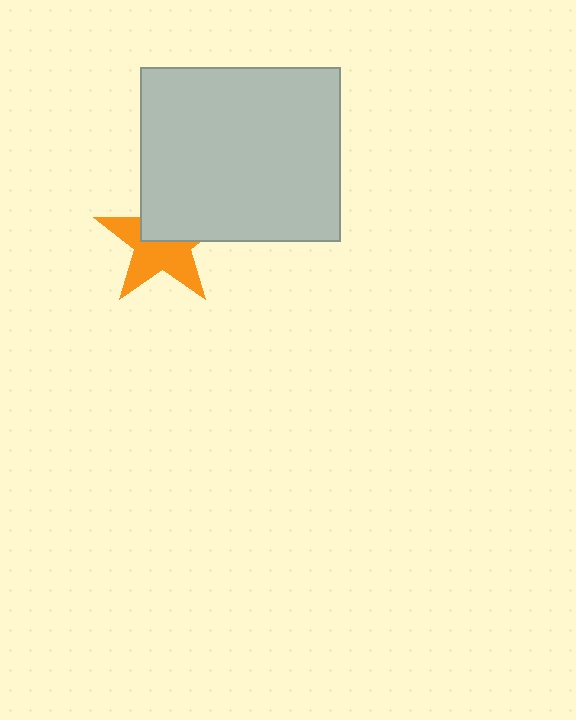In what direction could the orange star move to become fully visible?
The orange star could move down. That would shift it out from behind the light gray rectangle entirely.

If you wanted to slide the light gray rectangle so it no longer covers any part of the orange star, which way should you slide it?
Slide it up — that is the most direct way to separate the two shapes.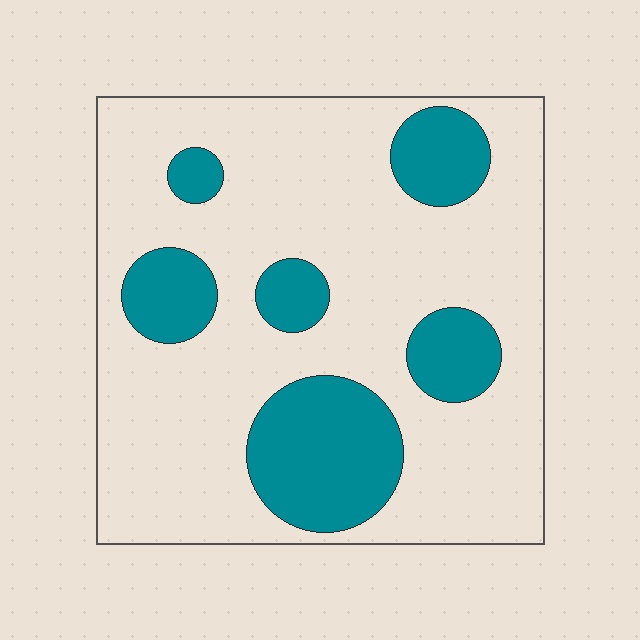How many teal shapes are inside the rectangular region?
6.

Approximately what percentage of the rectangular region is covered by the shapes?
Approximately 25%.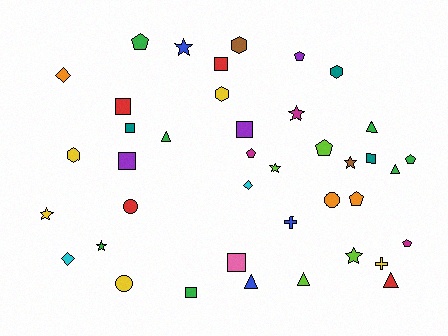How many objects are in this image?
There are 40 objects.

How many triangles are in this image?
There are 6 triangles.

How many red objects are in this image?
There are 4 red objects.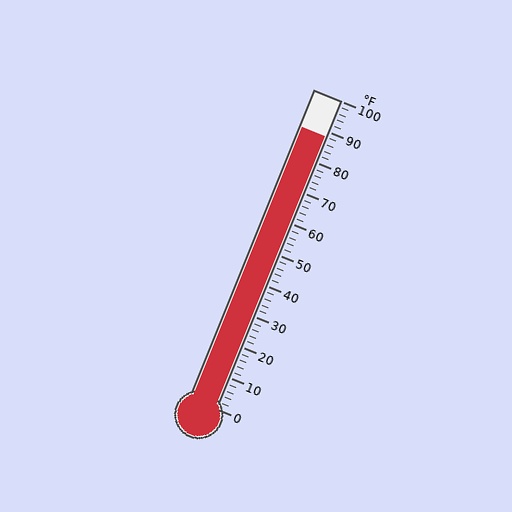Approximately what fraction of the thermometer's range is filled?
The thermometer is filled to approximately 90% of its range.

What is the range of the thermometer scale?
The thermometer scale ranges from 0°F to 100°F.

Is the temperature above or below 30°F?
The temperature is above 30°F.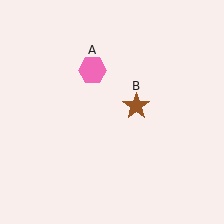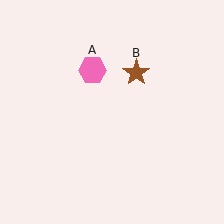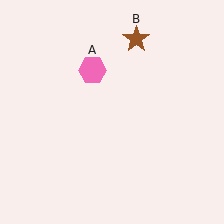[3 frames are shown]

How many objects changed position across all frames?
1 object changed position: brown star (object B).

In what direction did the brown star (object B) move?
The brown star (object B) moved up.